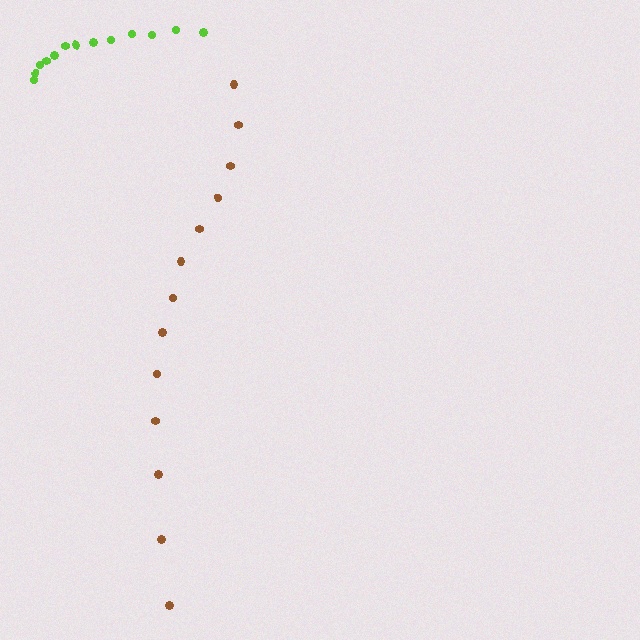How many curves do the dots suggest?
There are 2 distinct paths.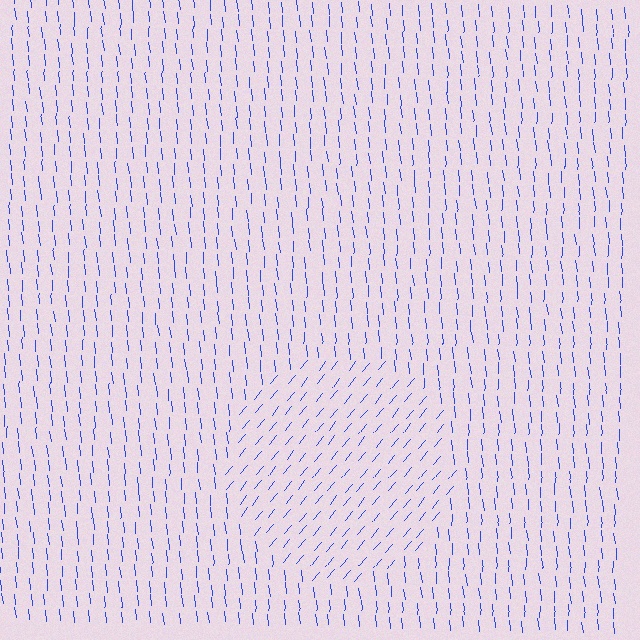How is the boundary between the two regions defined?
The boundary is defined purely by a change in line orientation (approximately 45 degrees difference). All lines are the same color and thickness.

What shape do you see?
I see a circle.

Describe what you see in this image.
The image is filled with small blue line segments. A circle region in the image has lines oriented differently from the surrounding lines, creating a visible texture boundary.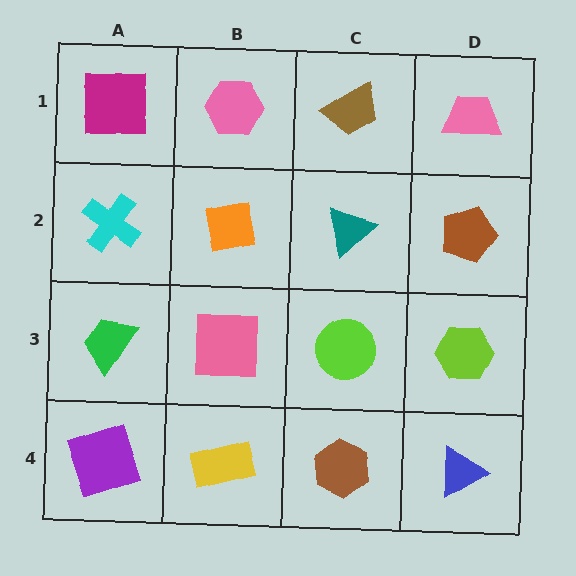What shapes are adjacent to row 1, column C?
A teal triangle (row 2, column C), a pink hexagon (row 1, column B), a pink trapezoid (row 1, column D).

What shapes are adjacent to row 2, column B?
A pink hexagon (row 1, column B), a pink square (row 3, column B), a cyan cross (row 2, column A), a teal triangle (row 2, column C).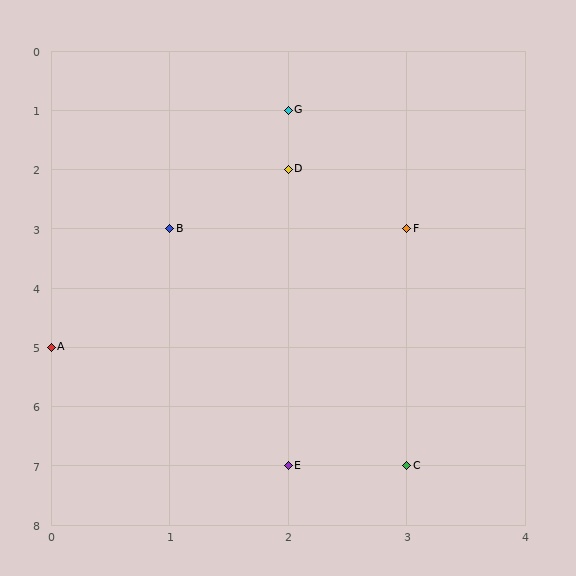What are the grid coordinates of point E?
Point E is at grid coordinates (2, 7).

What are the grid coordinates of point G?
Point G is at grid coordinates (2, 1).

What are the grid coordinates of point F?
Point F is at grid coordinates (3, 3).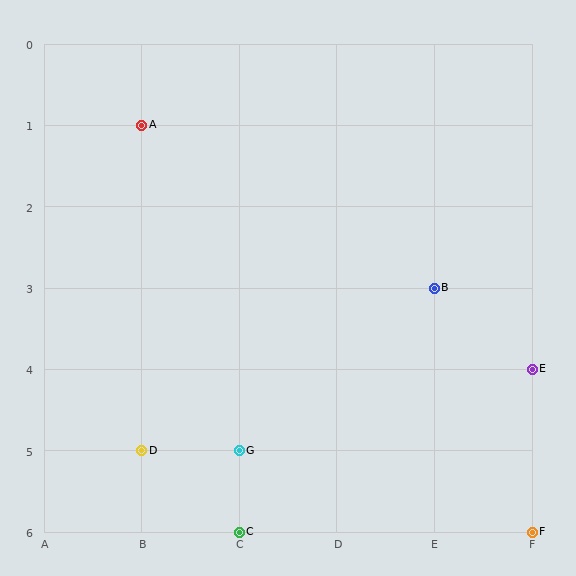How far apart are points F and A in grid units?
Points F and A are 4 columns and 5 rows apart (about 6.4 grid units diagonally).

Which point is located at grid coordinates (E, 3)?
Point B is at (E, 3).